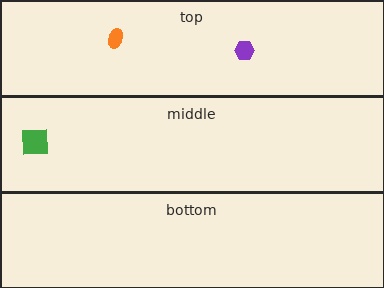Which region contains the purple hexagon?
The top region.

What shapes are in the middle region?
The green square.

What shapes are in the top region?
The orange ellipse, the purple hexagon.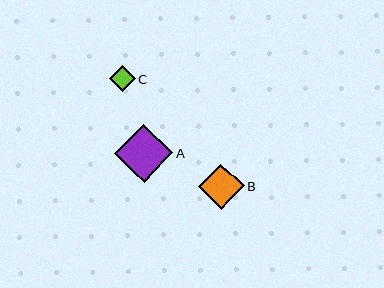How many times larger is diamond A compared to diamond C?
Diamond A is approximately 2.2 times the size of diamond C.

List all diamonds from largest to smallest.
From largest to smallest: A, B, C.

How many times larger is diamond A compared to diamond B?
Diamond A is approximately 1.3 times the size of diamond B.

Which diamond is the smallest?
Diamond C is the smallest with a size of approximately 26 pixels.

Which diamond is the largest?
Diamond A is the largest with a size of approximately 58 pixels.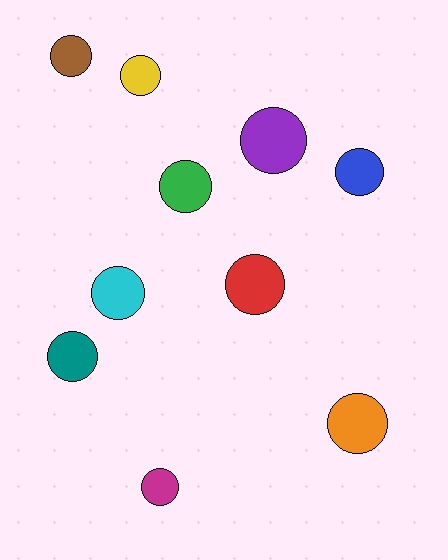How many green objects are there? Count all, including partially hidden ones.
There is 1 green object.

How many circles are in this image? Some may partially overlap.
There are 10 circles.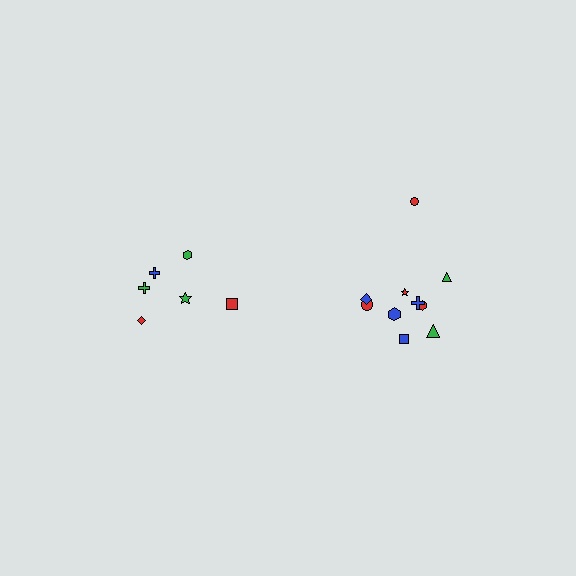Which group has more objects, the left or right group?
The right group.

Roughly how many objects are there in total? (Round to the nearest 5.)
Roughly 15 objects in total.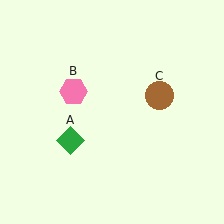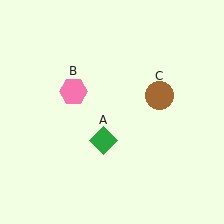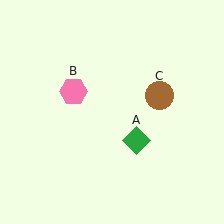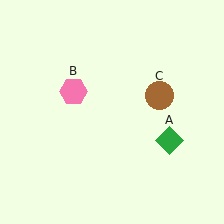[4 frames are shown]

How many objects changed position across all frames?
1 object changed position: green diamond (object A).